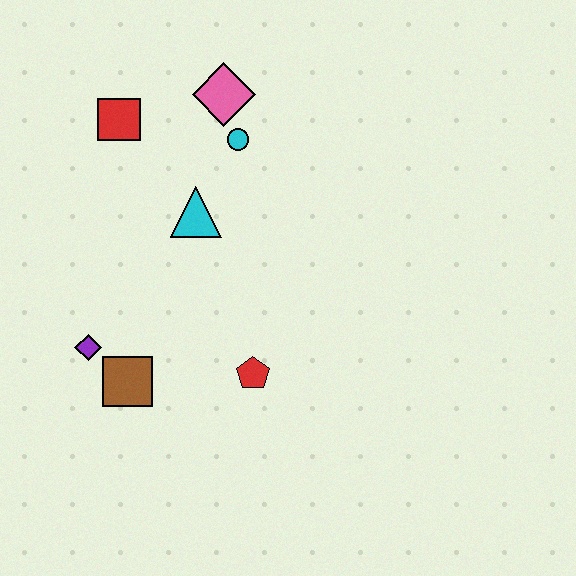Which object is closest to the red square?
The pink diamond is closest to the red square.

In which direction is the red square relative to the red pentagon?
The red square is above the red pentagon.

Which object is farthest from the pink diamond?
The brown square is farthest from the pink diamond.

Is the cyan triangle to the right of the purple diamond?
Yes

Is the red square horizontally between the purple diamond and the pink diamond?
Yes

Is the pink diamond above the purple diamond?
Yes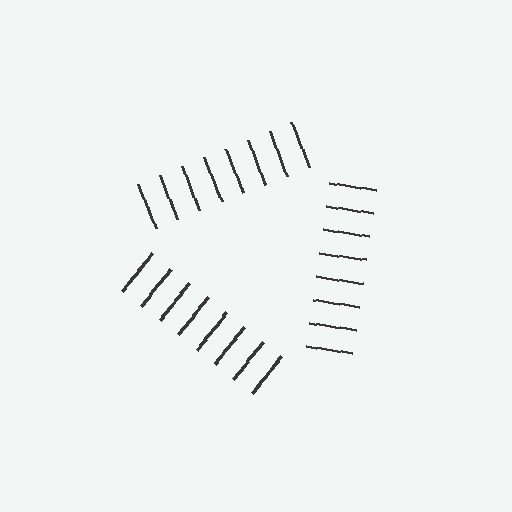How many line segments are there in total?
24 — 8 along each of the 3 edges.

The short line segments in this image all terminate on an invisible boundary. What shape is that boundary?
An illusory triangle — the line segments terminate on its edges but no continuous stroke is drawn.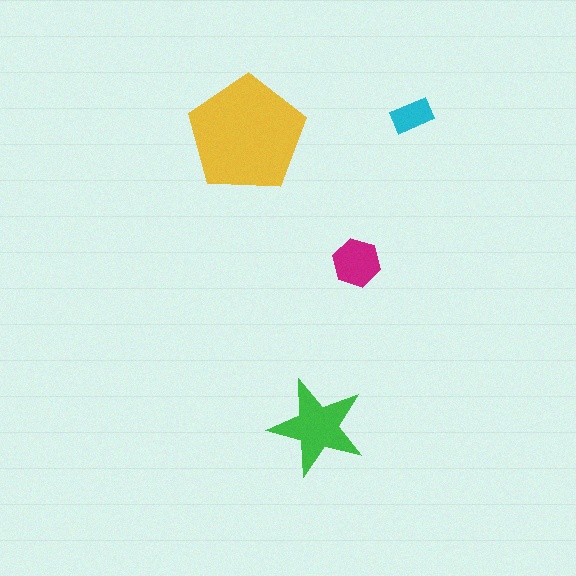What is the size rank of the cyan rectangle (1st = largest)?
4th.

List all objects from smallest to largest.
The cyan rectangle, the magenta hexagon, the green star, the yellow pentagon.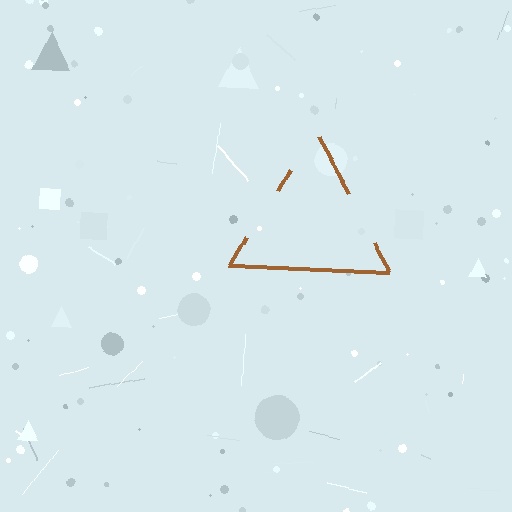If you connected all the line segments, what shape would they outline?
They would outline a triangle.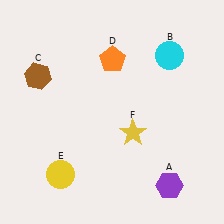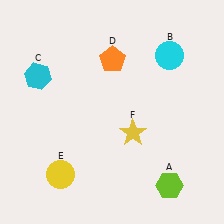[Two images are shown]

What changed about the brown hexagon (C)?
In Image 1, C is brown. In Image 2, it changed to cyan.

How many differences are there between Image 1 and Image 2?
There are 2 differences between the two images.